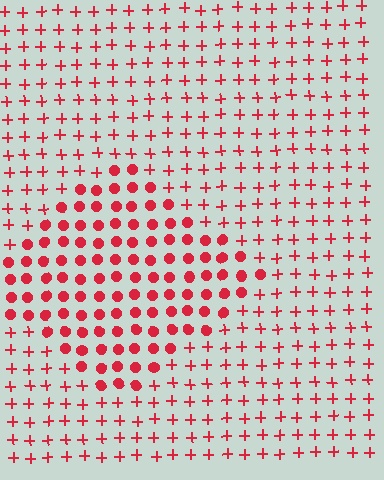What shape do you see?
I see a diamond.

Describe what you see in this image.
The image is filled with small red elements arranged in a uniform grid. A diamond-shaped region contains circles, while the surrounding area contains plus signs. The boundary is defined purely by the change in element shape.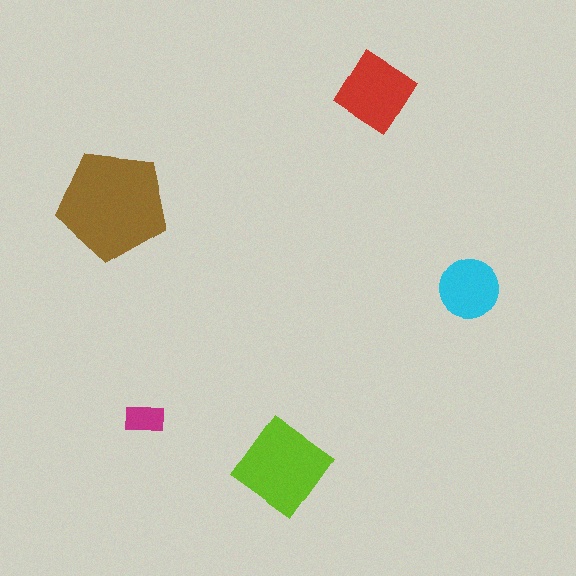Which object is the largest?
The brown pentagon.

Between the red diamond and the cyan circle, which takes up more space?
The red diamond.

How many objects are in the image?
There are 5 objects in the image.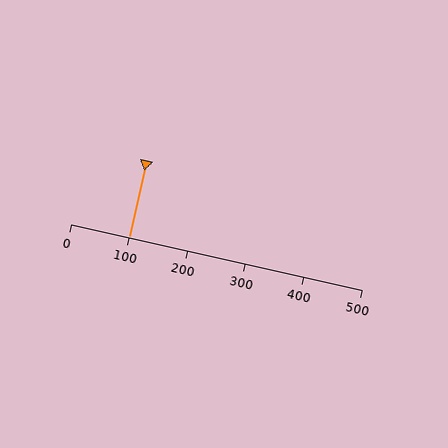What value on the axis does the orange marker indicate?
The marker indicates approximately 100.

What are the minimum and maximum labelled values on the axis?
The axis runs from 0 to 500.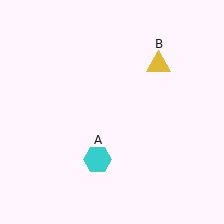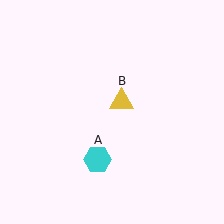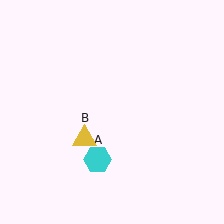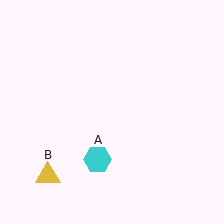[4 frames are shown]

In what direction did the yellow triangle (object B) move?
The yellow triangle (object B) moved down and to the left.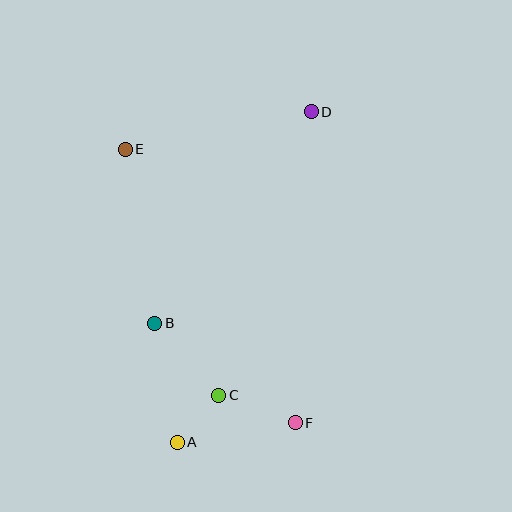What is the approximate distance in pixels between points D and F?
The distance between D and F is approximately 311 pixels.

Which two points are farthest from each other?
Points A and D are farthest from each other.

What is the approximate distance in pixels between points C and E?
The distance between C and E is approximately 263 pixels.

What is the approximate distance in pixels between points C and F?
The distance between C and F is approximately 81 pixels.